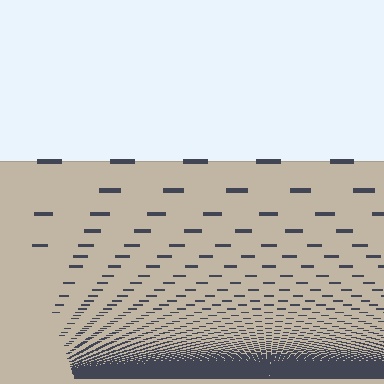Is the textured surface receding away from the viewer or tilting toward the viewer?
The surface appears to tilt toward the viewer. Texture elements get larger and sparser toward the top.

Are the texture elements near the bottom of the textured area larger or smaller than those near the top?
Smaller. The gradient is inverted — elements near the bottom are smaller and denser.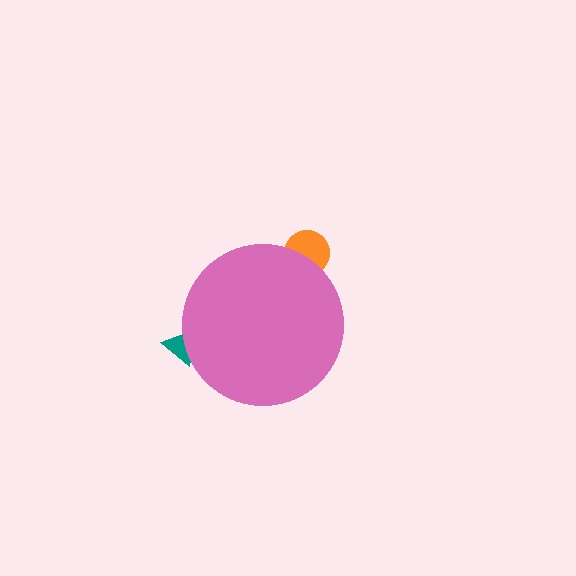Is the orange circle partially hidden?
Yes, the orange circle is partially hidden behind the pink circle.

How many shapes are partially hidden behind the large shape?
3 shapes are partially hidden.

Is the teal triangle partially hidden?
Yes, the teal triangle is partially hidden behind the pink circle.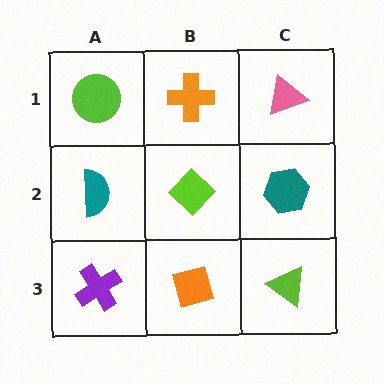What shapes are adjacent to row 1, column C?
A teal hexagon (row 2, column C), an orange cross (row 1, column B).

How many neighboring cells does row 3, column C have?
2.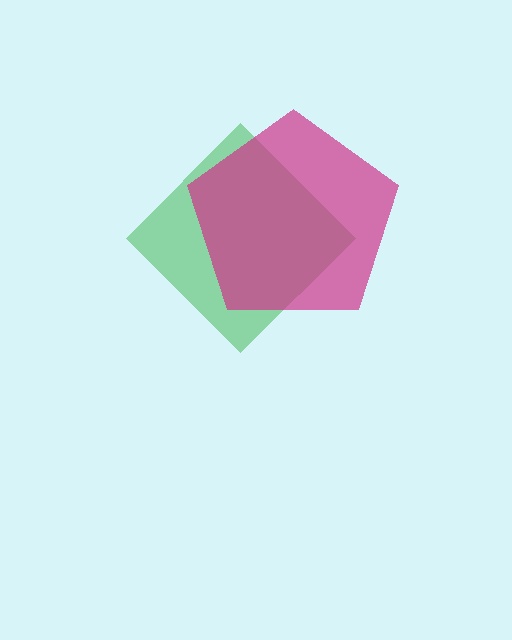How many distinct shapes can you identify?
There are 2 distinct shapes: a green diamond, a magenta pentagon.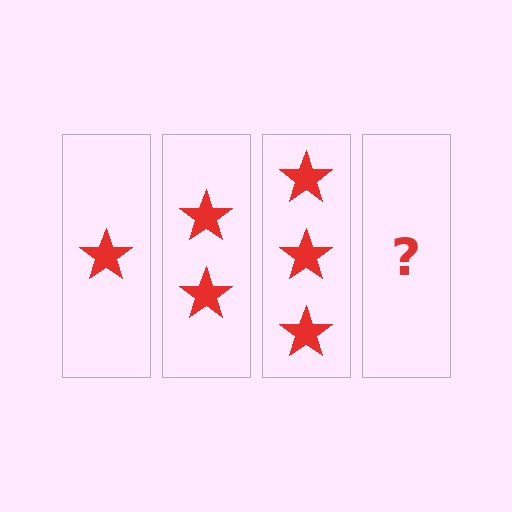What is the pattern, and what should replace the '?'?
The pattern is that each step adds one more star. The '?' should be 4 stars.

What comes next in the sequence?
The next element should be 4 stars.